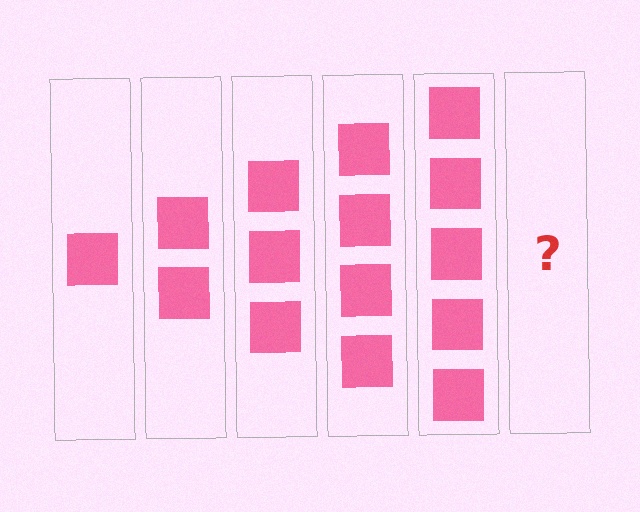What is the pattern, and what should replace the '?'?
The pattern is that each step adds one more square. The '?' should be 6 squares.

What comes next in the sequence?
The next element should be 6 squares.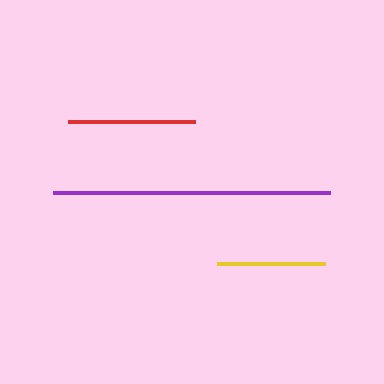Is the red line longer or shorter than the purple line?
The purple line is longer than the red line.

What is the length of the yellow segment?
The yellow segment is approximately 108 pixels long.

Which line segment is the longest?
The purple line is the longest at approximately 277 pixels.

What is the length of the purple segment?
The purple segment is approximately 277 pixels long.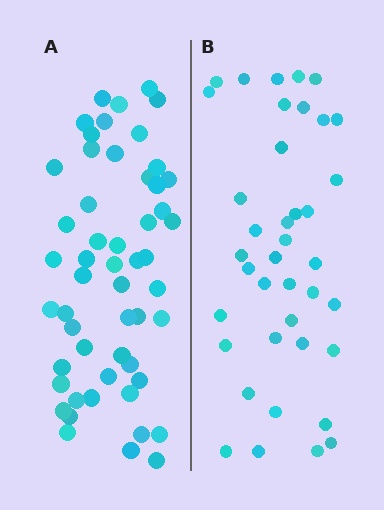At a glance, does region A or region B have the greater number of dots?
Region A (the left region) has more dots.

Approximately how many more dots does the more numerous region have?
Region A has approximately 15 more dots than region B.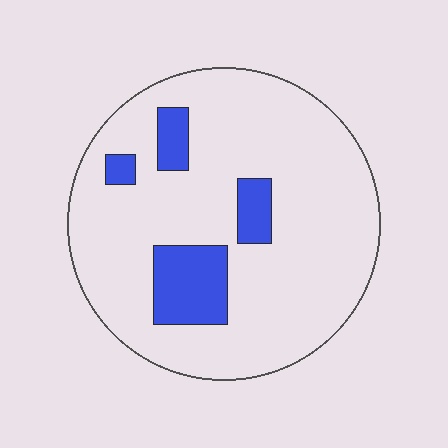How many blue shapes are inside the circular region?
4.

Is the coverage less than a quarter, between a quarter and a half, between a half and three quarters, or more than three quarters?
Less than a quarter.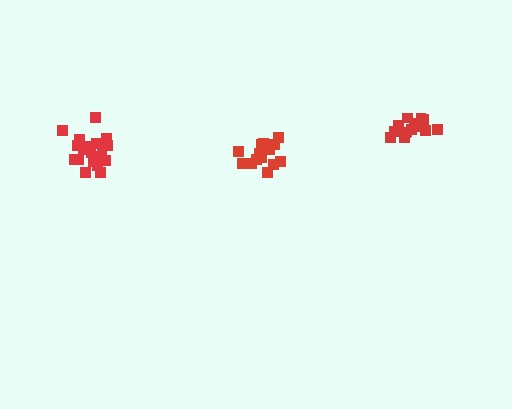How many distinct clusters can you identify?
There are 3 distinct clusters.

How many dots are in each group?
Group 1: 20 dots, Group 2: 15 dots, Group 3: 15 dots (50 total).